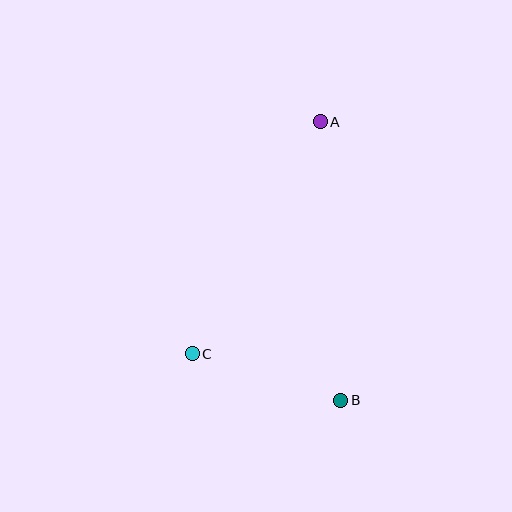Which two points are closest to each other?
Points B and C are closest to each other.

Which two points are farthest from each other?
Points A and B are farthest from each other.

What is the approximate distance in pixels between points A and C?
The distance between A and C is approximately 265 pixels.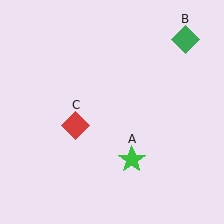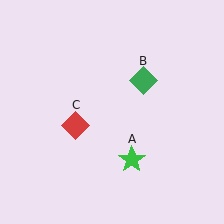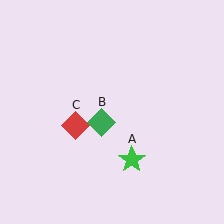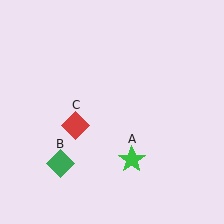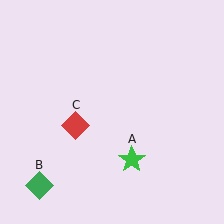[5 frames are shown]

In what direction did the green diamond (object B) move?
The green diamond (object B) moved down and to the left.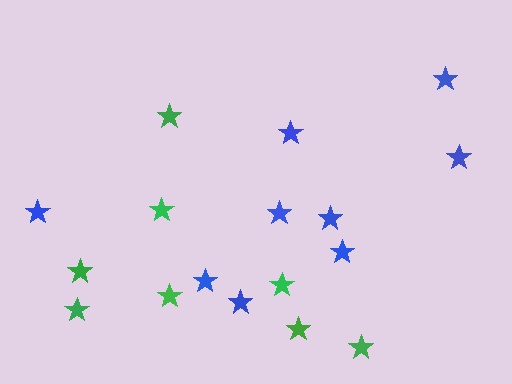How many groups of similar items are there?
There are 2 groups: one group of green stars (8) and one group of blue stars (9).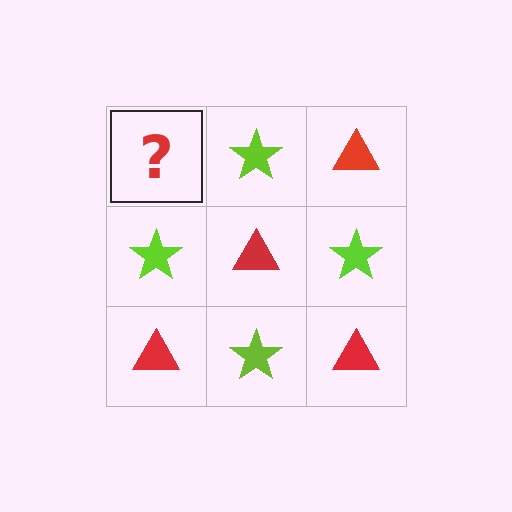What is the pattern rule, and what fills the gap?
The rule is that it alternates red triangle and lime star in a checkerboard pattern. The gap should be filled with a red triangle.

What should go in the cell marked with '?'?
The missing cell should contain a red triangle.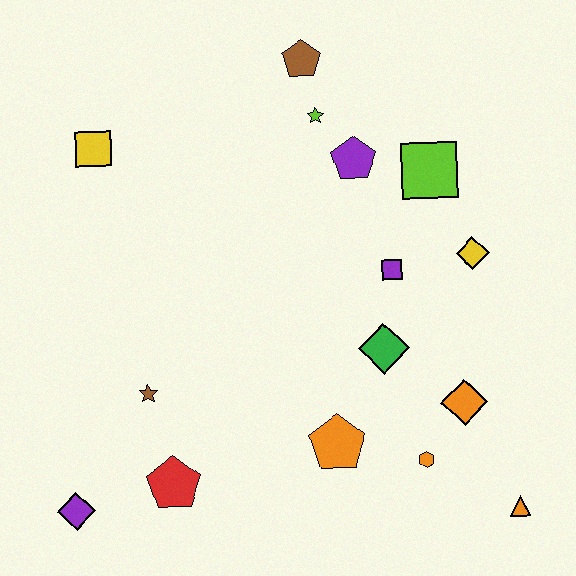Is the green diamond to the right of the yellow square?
Yes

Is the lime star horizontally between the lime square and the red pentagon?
Yes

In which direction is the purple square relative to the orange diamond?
The purple square is above the orange diamond.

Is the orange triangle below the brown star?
Yes